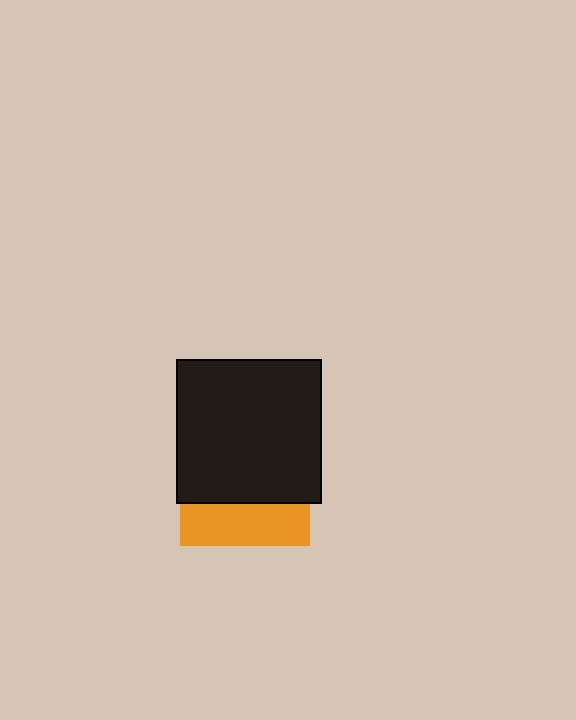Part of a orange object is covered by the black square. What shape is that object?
It is a square.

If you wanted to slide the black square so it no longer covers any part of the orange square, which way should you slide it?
Slide it up — that is the most direct way to separate the two shapes.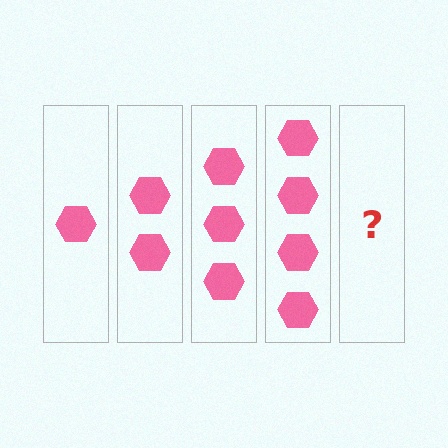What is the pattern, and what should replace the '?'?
The pattern is that each step adds one more hexagon. The '?' should be 5 hexagons.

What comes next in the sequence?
The next element should be 5 hexagons.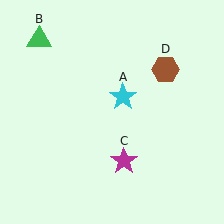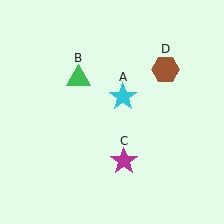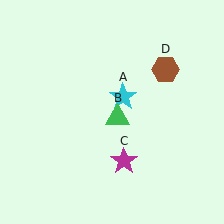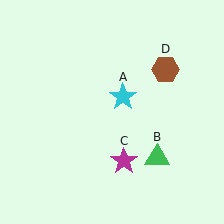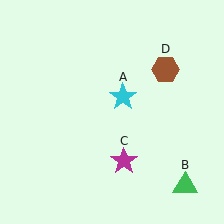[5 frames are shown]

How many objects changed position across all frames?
1 object changed position: green triangle (object B).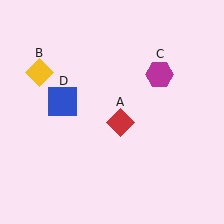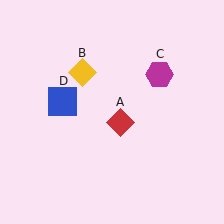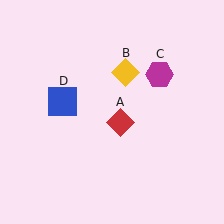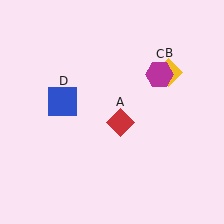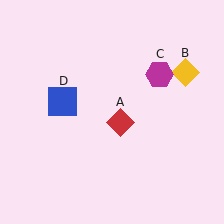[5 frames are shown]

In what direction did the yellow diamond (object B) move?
The yellow diamond (object B) moved right.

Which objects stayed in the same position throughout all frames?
Red diamond (object A) and magenta hexagon (object C) and blue square (object D) remained stationary.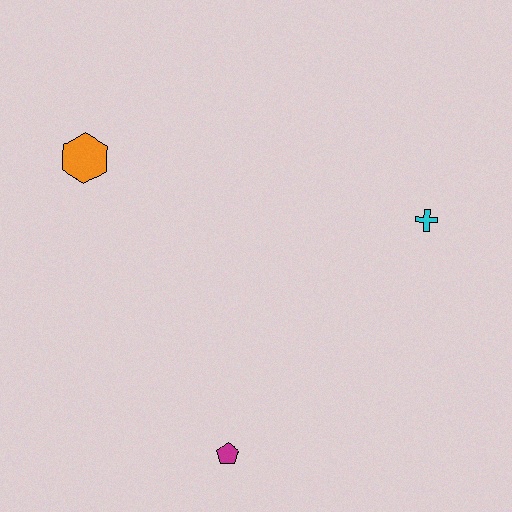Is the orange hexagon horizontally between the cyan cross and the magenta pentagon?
No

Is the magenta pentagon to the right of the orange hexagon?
Yes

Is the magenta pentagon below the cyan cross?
Yes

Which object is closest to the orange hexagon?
The magenta pentagon is closest to the orange hexagon.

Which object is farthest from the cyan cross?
The orange hexagon is farthest from the cyan cross.